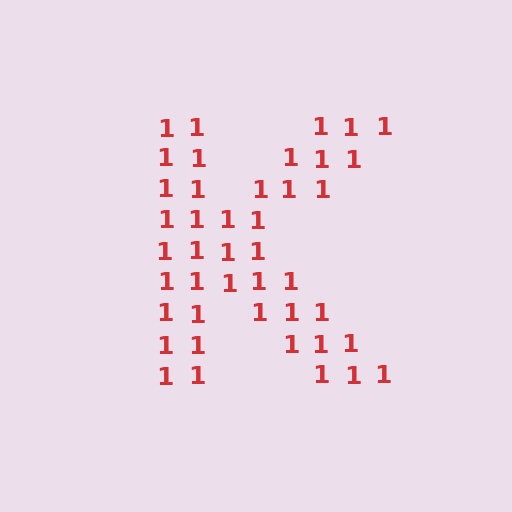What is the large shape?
The large shape is the letter K.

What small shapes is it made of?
It is made of small digit 1's.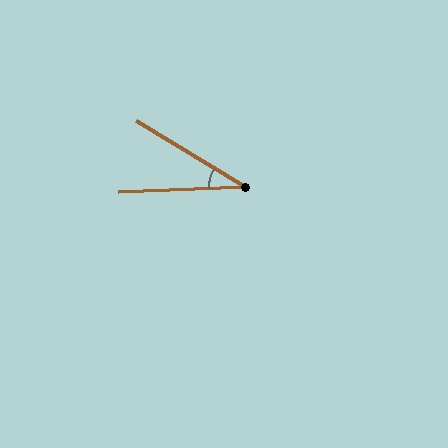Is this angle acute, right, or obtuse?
It is acute.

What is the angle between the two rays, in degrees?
Approximately 33 degrees.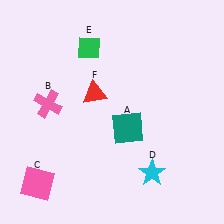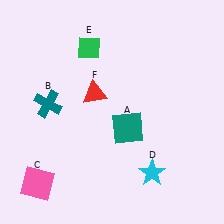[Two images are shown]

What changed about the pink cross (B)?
In Image 1, B is pink. In Image 2, it changed to teal.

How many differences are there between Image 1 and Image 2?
There is 1 difference between the two images.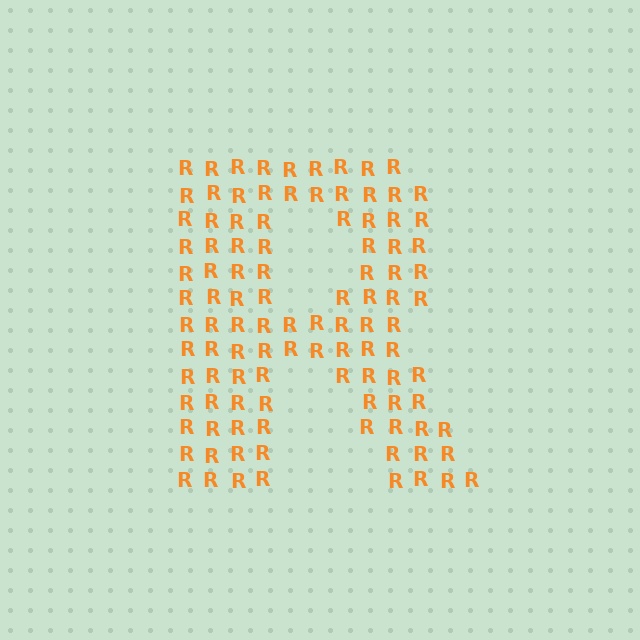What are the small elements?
The small elements are letter R's.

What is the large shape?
The large shape is the letter R.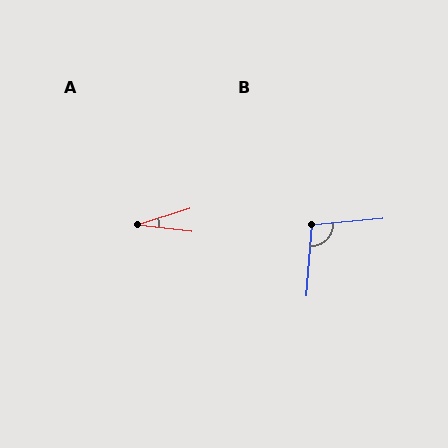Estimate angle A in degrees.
Approximately 24 degrees.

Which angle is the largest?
B, at approximately 100 degrees.